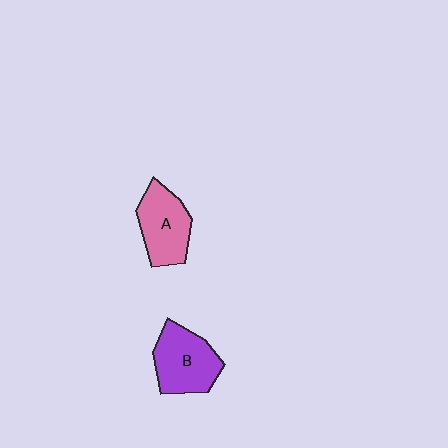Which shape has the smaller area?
Shape A (pink).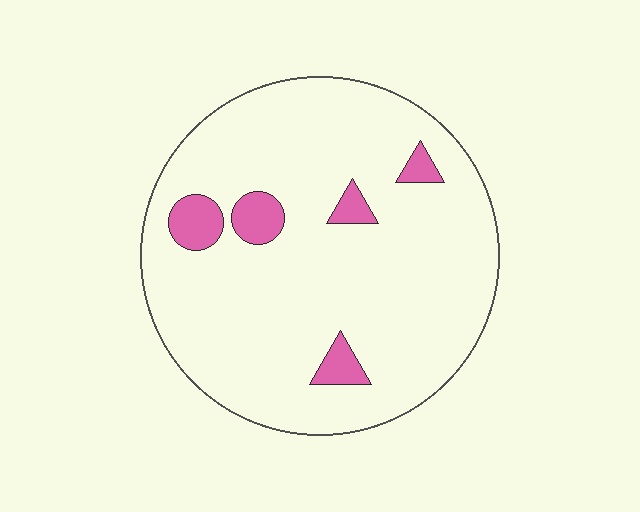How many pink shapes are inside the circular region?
5.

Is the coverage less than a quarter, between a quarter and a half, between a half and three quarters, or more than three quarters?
Less than a quarter.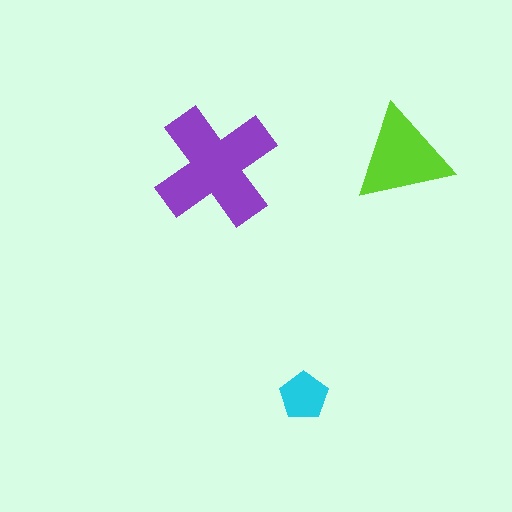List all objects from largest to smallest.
The purple cross, the lime triangle, the cyan pentagon.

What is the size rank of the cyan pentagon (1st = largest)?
3rd.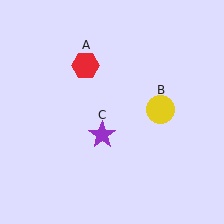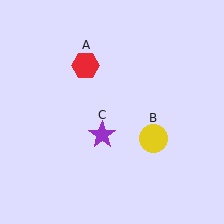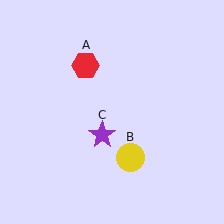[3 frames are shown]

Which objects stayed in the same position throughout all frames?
Red hexagon (object A) and purple star (object C) remained stationary.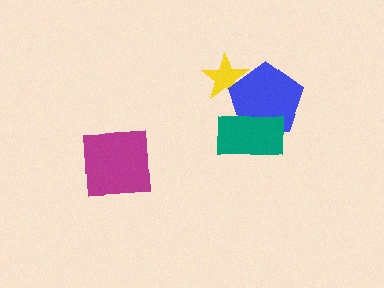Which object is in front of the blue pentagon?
The teal rectangle is in front of the blue pentagon.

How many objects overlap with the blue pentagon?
2 objects overlap with the blue pentagon.